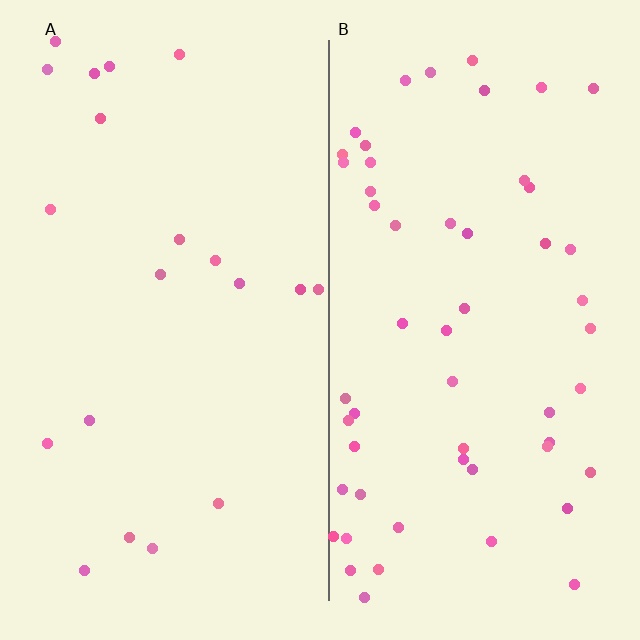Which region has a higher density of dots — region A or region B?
B (the right).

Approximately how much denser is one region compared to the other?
Approximately 2.7× — region B over region A.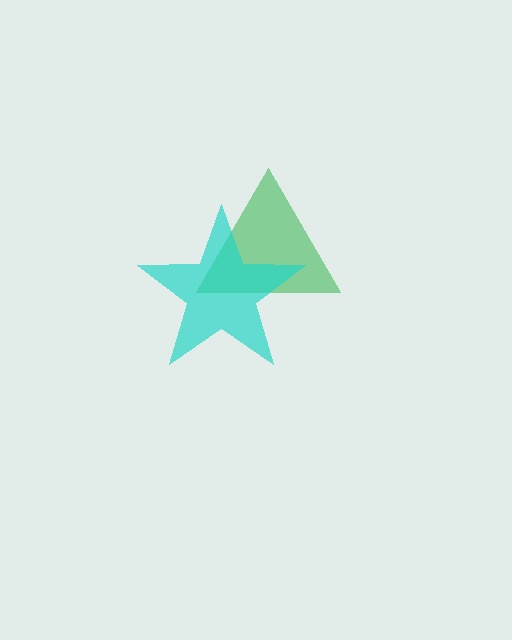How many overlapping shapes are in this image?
There are 2 overlapping shapes in the image.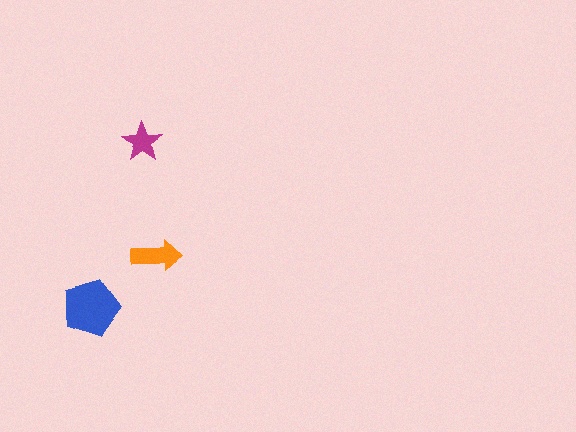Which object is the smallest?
The magenta star.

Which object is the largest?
The blue pentagon.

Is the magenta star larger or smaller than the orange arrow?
Smaller.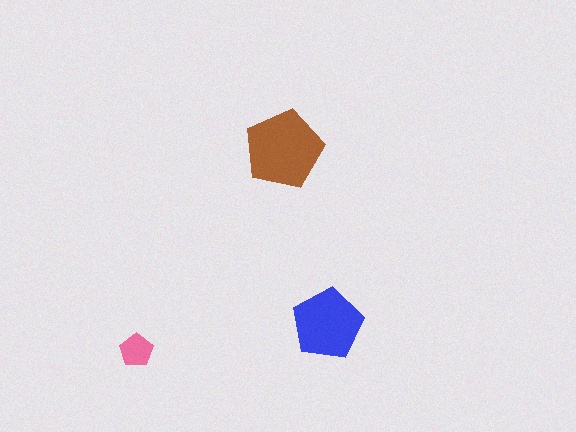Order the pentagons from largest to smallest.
the brown one, the blue one, the pink one.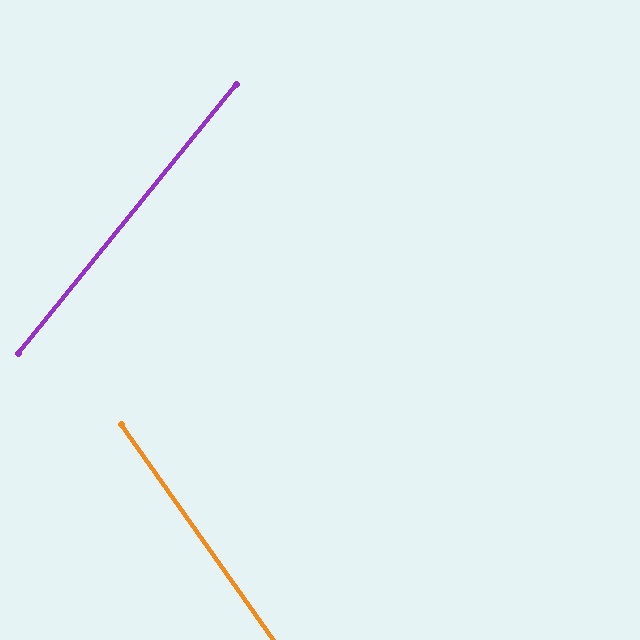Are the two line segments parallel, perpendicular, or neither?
Neither parallel nor perpendicular — they differ by about 74°.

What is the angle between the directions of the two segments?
Approximately 74 degrees.